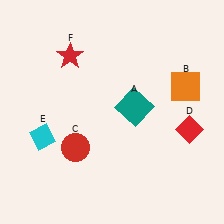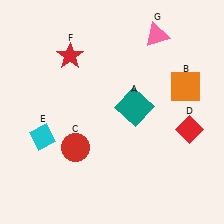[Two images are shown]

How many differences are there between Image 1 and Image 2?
There is 1 difference between the two images.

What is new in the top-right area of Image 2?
A pink triangle (G) was added in the top-right area of Image 2.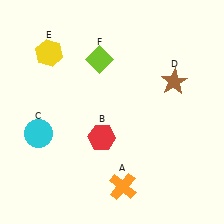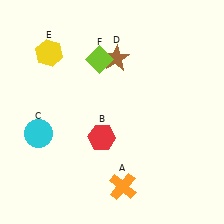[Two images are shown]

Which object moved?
The brown star (D) moved left.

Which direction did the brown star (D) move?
The brown star (D) moved left.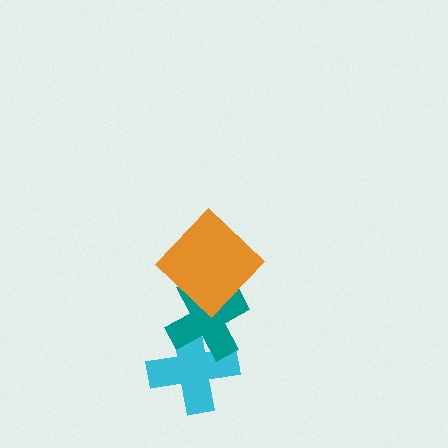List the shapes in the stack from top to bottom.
From top to bottom: the orange diamond, the teal cross, the cyan cross.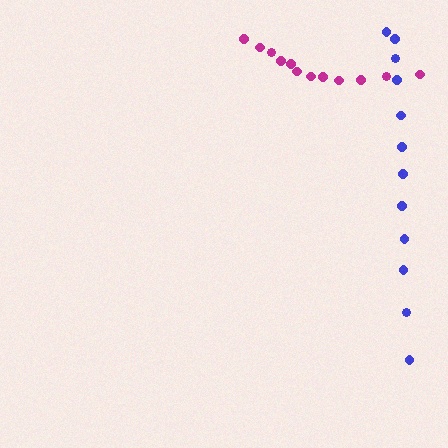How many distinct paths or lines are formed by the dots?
There are 2 distinct paths.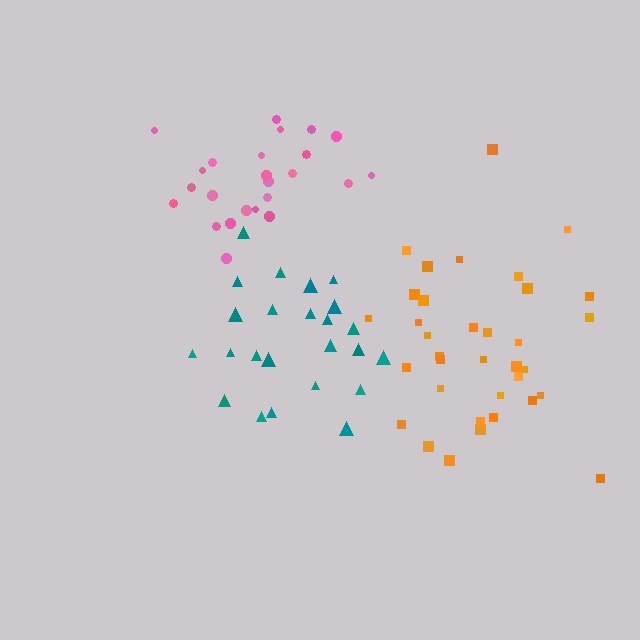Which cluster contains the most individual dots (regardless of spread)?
Orange (35).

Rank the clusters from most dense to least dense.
orange, pink, teal.